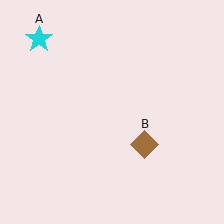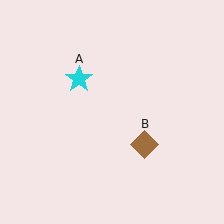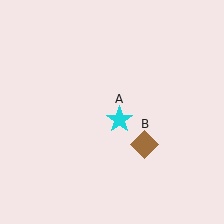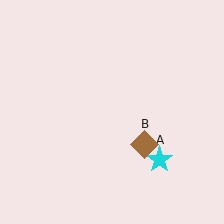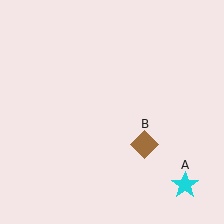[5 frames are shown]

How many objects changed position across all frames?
1 object changed position: cyan star (object A).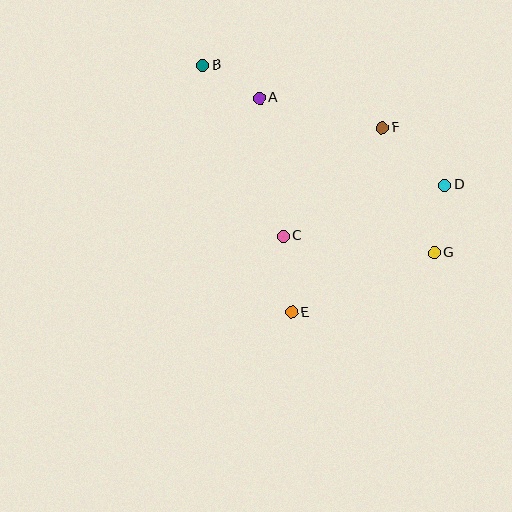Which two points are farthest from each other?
Points B and G are farthest from each other.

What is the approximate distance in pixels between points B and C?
The distance between B and C is approximately 189 pixels.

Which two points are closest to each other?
Points A and B are closest to each other.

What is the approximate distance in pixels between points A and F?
The distance between A and F is approximately 127 pixels.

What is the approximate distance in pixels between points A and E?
The distance between A and E is approximately 217 pixels.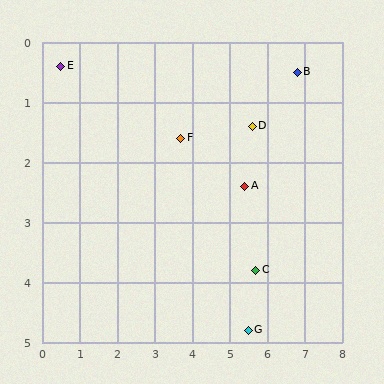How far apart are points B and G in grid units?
Points B and G are about 4.5 grid units apart.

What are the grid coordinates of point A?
Point A is at approximately (5.4, 2.4).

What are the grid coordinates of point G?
Point G is at approximately (5.5, 4.8).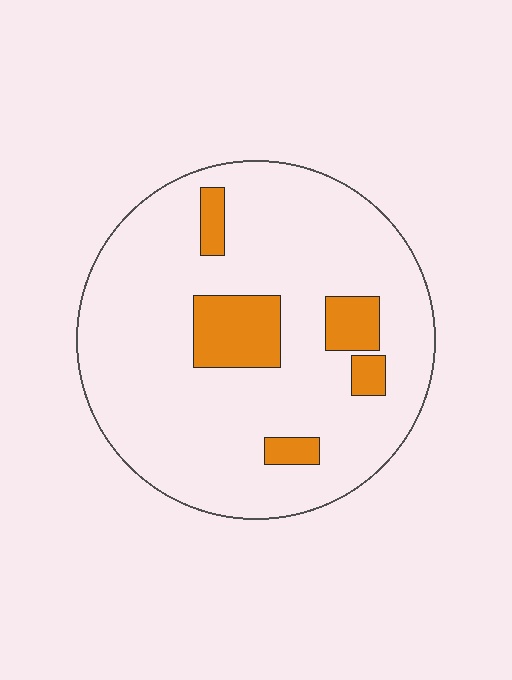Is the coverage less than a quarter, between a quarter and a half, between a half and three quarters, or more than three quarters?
Less than a quarter.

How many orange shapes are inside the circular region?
5.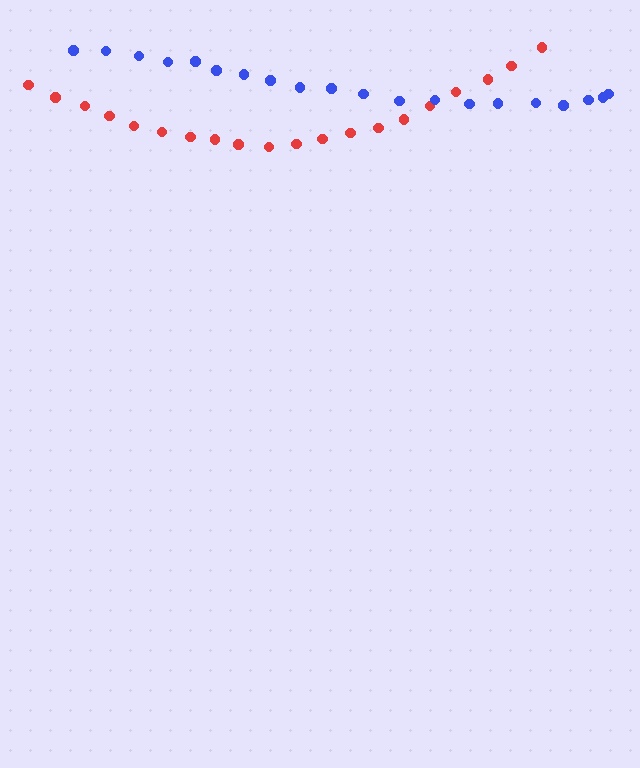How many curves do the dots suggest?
There are 2 distinct paths.